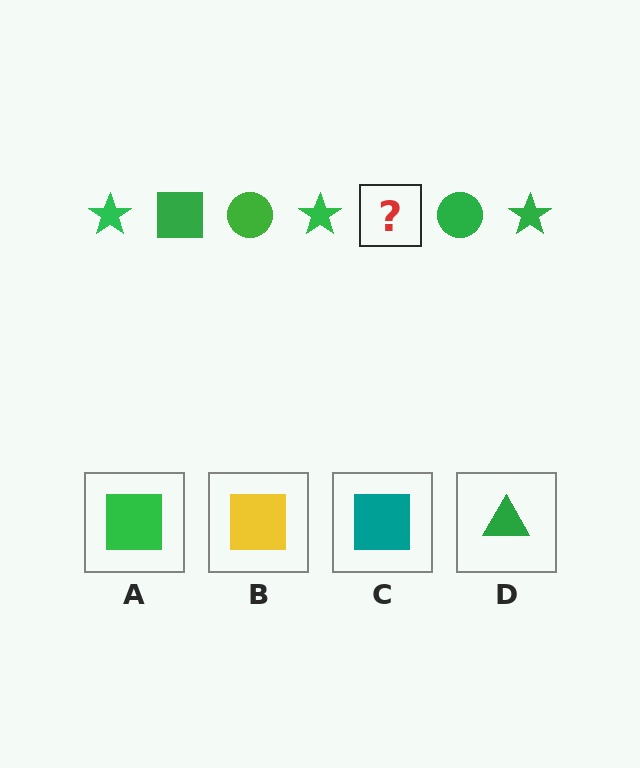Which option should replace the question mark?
Option A.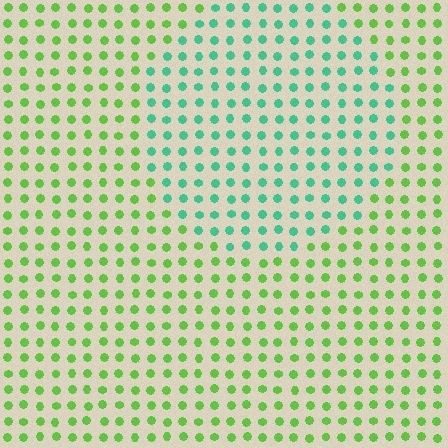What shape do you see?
I see a circle.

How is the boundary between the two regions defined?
The boundary is defined purely by a slight shift in hue (about 49 degrees). Spacing, size, and orientation are identical on both sides.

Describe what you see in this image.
The image is filled with small lime elements in a uniform arrangement. A circle-shaped region is visible where the elements are tinted to a slightly different hue, forming a subtle color boundary.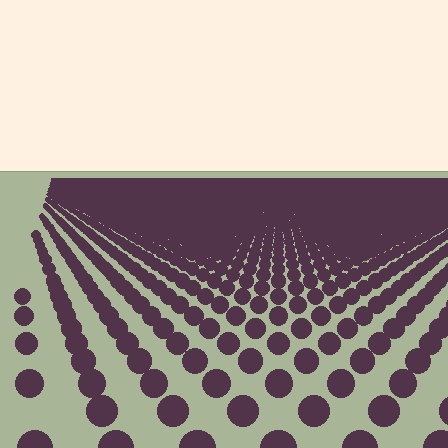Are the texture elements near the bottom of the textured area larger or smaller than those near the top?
Larger. Near the bottom, elements are closer to the viewer and appear at a bigger on-screen size.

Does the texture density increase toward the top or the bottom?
Density increases toward the top.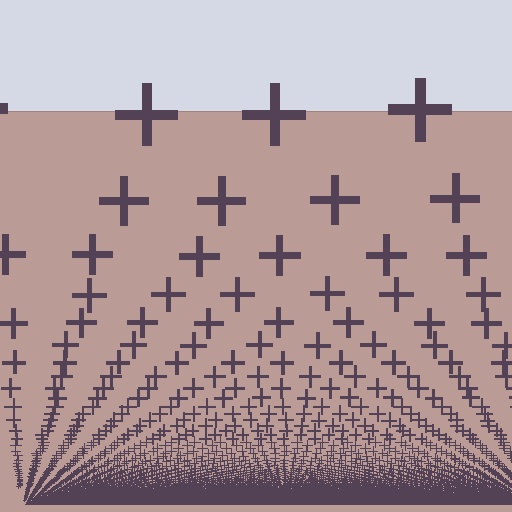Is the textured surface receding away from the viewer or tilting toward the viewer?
The surface appears to tilt toward the viewer. Texture elements get larger and sparser toward the top.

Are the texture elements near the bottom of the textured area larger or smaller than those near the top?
Smaller. The gradient is inverted — elements near the bottom are smaller and denser.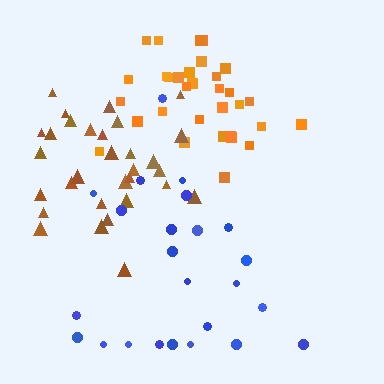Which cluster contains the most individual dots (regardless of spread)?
Orange (32).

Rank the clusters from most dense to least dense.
orange, brown, blue.